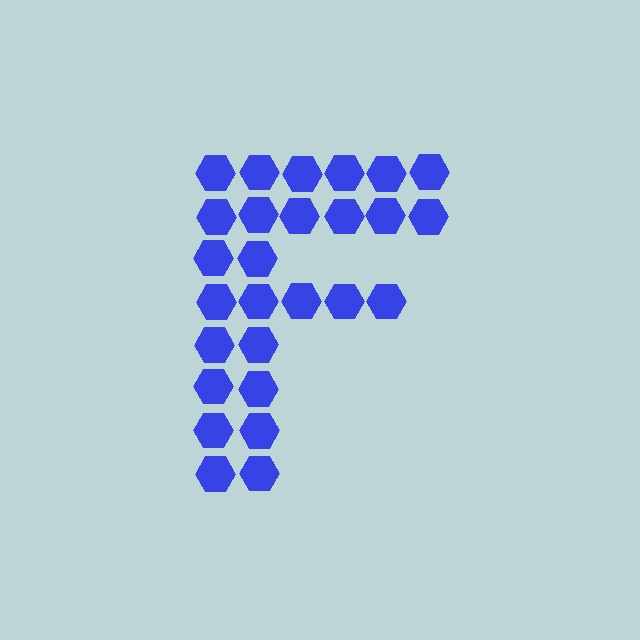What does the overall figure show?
The overall figure shows the letter F.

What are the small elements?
The small elements are hexagons.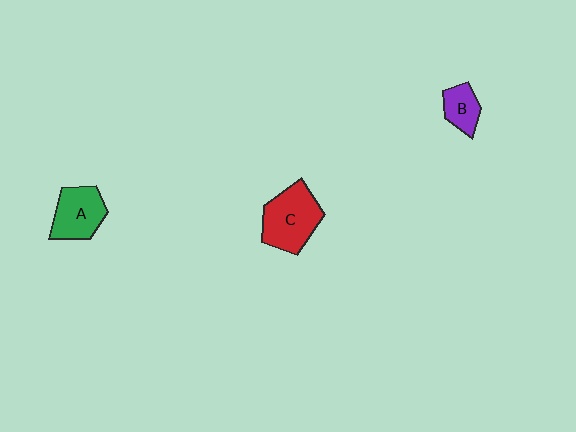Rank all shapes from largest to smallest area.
From largest to smallest: C (red), A (green), B (purple).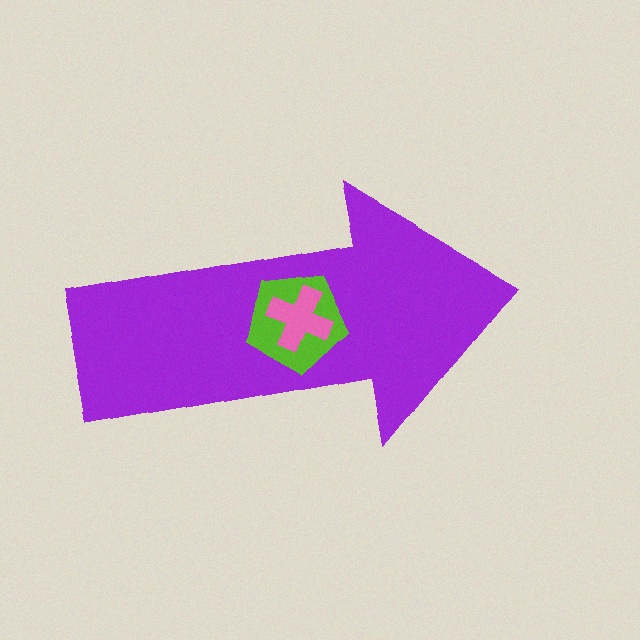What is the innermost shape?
The pink cross.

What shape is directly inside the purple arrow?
The lime pentagon.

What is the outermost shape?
The purple arrow.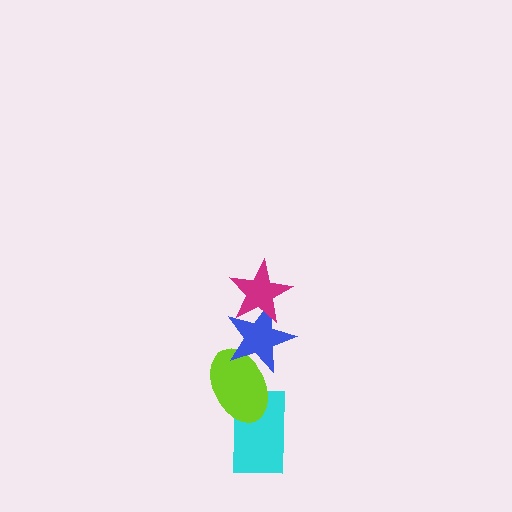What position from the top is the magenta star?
The magenta star is 1st from the top.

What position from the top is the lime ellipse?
The lime ellipse is 3rd from the top.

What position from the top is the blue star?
The blue star is 2nd from the top.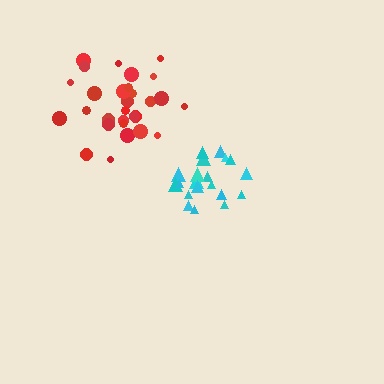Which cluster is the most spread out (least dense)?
Red.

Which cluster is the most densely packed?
Cyan.